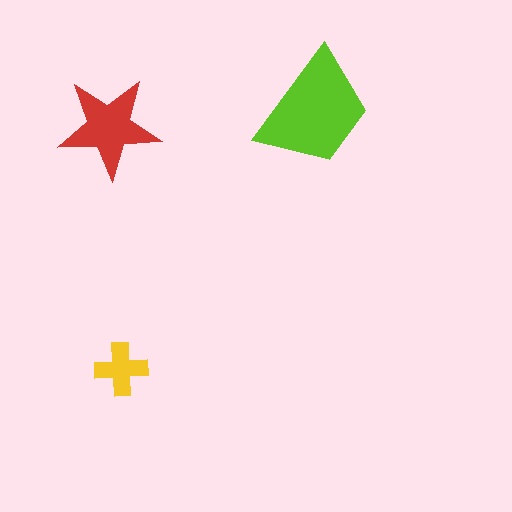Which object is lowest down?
The yellow cross is bottommost.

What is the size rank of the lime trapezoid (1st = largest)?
1st.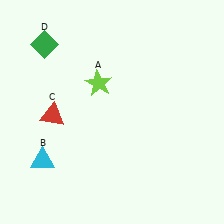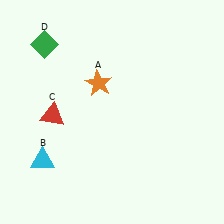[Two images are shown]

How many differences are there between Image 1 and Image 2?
There is 1 difference between the two images.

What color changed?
The star (A) changed from lime in Image 1 to orange in Image 2.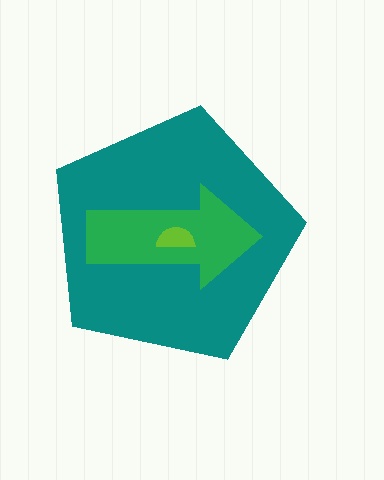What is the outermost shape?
The teal pentagon.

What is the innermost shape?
The lime semicircle.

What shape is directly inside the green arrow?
The lime semicircle.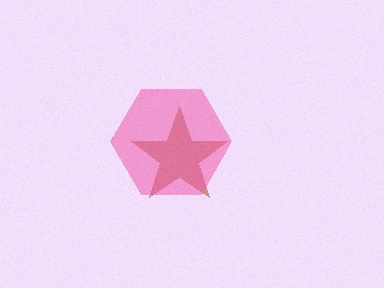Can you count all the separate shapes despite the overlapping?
Yes, there are 2 separate shapes.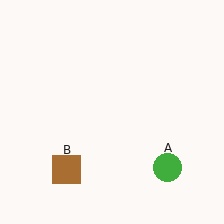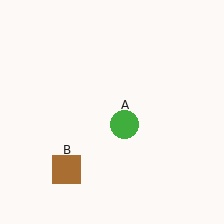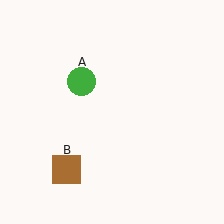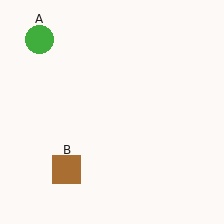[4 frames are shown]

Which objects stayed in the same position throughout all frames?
Brown square (object B) remained stationary.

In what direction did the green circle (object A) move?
The green circle (object A) moved up and to the left.